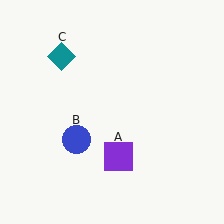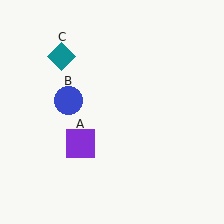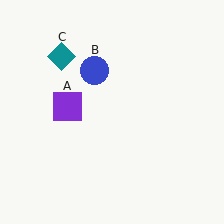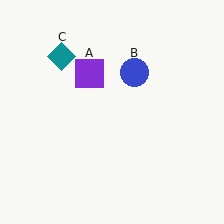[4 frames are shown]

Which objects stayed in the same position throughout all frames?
Teal diamond (object C) remained stationary.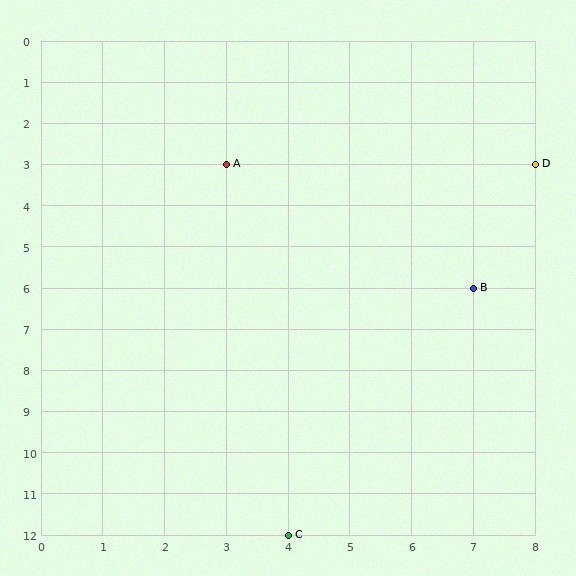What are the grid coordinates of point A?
Point A is at grid coordinates (3, 3).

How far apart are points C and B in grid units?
Points C and B are 3 columns and 6 rows apart (about 6.7 grid units diagonally).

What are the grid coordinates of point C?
Point C is at grid coordinates (4, 12).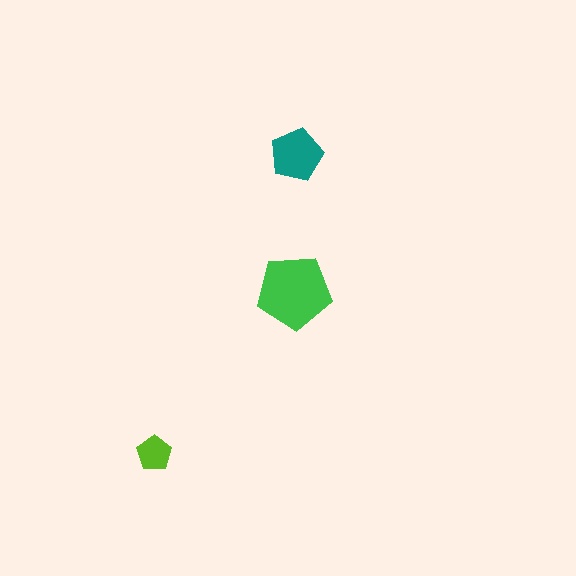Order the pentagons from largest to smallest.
the green one, the teal one, the lime one.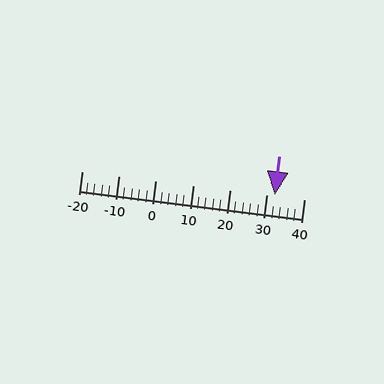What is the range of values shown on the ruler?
The ruler shows values from -20 to 40.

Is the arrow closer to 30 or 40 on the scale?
The arrow is closer to 30.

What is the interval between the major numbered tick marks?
The major tick marks are spaced 10 units apart.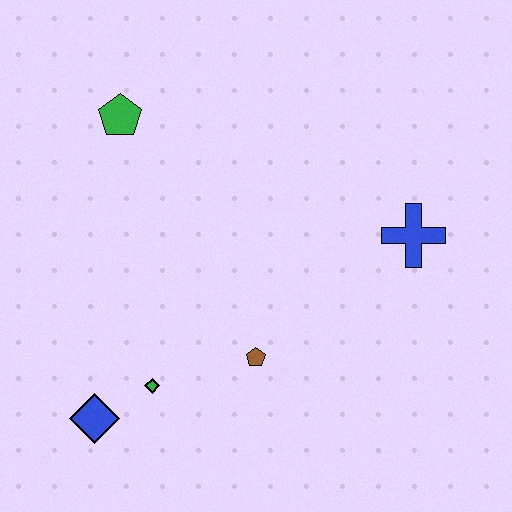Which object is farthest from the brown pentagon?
The green pentagon is farthest from the brown pentagon.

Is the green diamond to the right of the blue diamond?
Yes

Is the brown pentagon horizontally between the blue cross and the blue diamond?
Yes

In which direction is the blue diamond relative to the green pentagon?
The blue diamond is below the green pentagon.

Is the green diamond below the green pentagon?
Yes